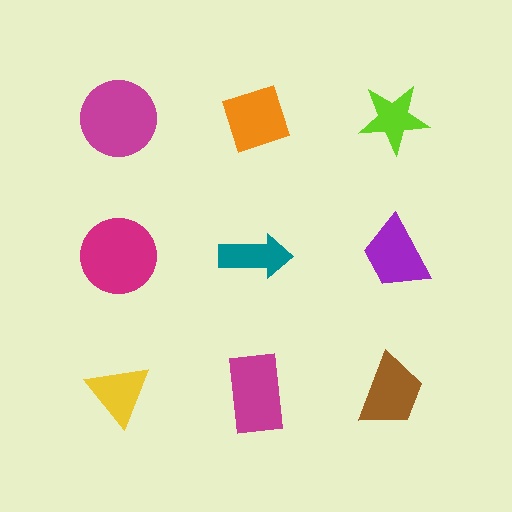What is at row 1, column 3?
A lime star.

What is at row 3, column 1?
A yellow triangle.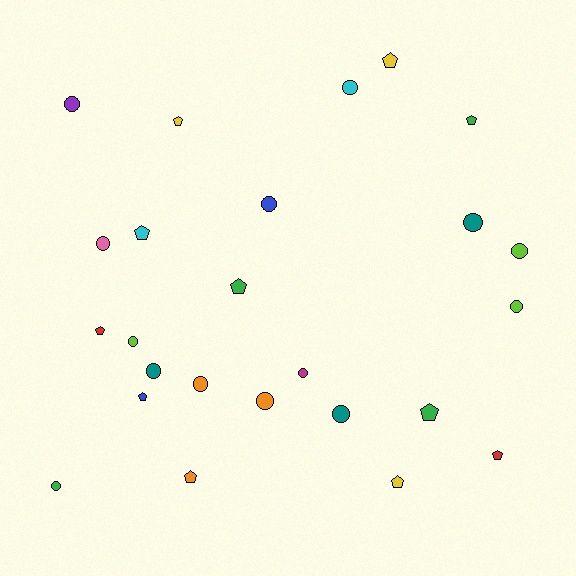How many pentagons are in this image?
There are 11 pentagons.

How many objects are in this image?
There are 25 objects.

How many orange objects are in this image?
There are 3 orange objects.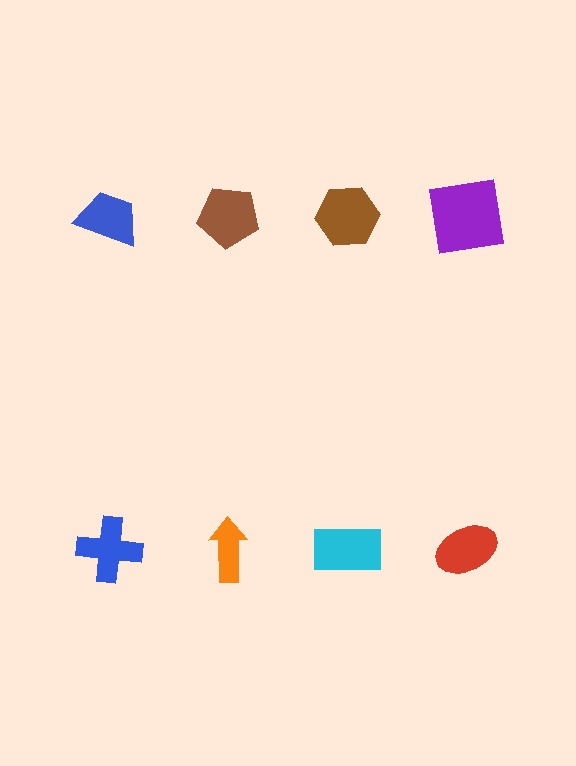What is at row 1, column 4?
A purple square.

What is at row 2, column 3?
A cyan rectangle.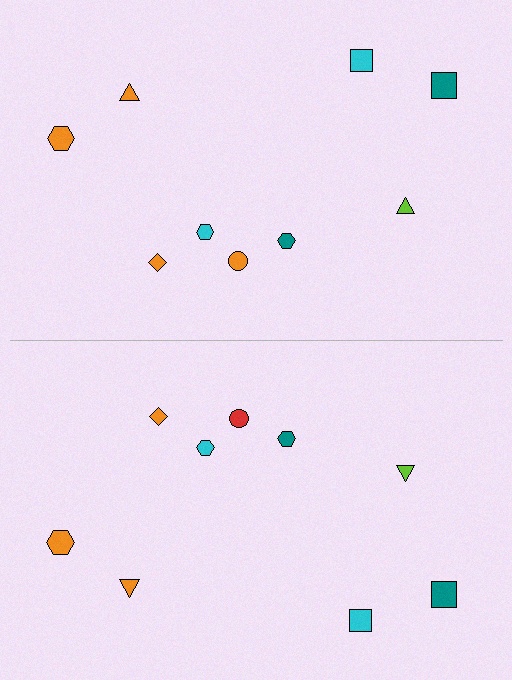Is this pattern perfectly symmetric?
No, the pattern is not perfectly symmetric. The red circle on the bottom side breaks the symmetry — its mirror counterpart is orange.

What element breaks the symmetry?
The red circle on the bottom side breaks the symmetry — its mirror counterpart is orange.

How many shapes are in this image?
There are 18 shapes in this image.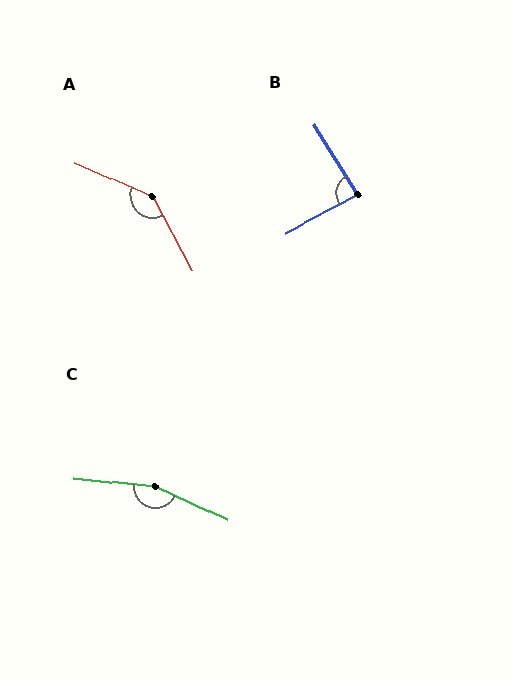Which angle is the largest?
C, at approximately 161 degrees.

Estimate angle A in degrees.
Approximately 142 degrees.